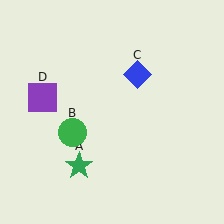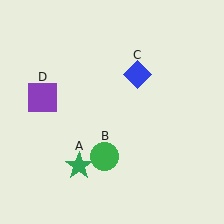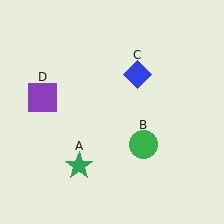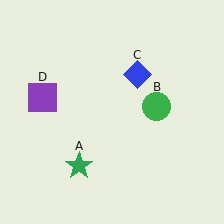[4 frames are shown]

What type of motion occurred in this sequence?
The green circle (object B) rotated counterclockwise around the center of the scene.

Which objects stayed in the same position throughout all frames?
Green star (object A) and blue diamond (object C) and purple square (object D) remained stationary.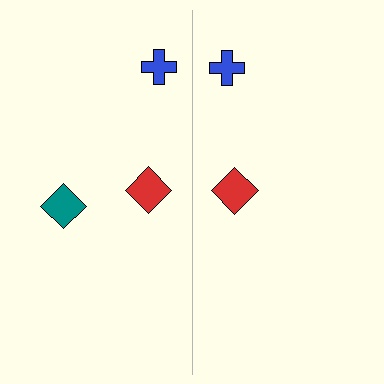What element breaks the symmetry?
A teal diamond is missing from the right side.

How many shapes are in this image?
There are 5 shapes in this image.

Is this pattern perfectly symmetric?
No, the pattern is not perfectly symmetric. A teal diamond is missing from the right side.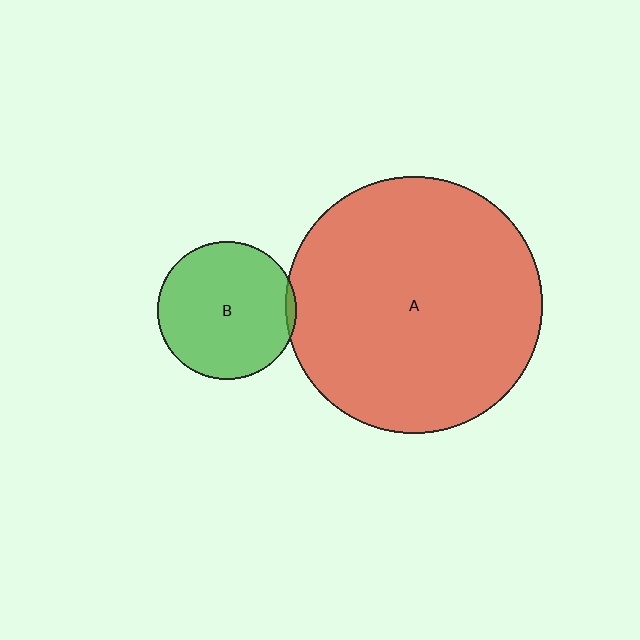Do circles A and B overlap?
Yes.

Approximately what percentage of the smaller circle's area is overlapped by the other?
Approximately 5%.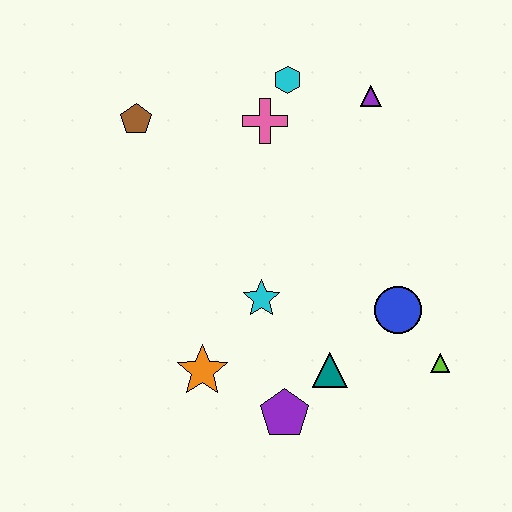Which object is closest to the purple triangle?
The cyan hexagon is closest to the purple triangle.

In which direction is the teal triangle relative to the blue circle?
The teal triangle is to the left of the blue circle.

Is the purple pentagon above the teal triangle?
No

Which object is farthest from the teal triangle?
The brown pentagon is farthest from the teal triangle.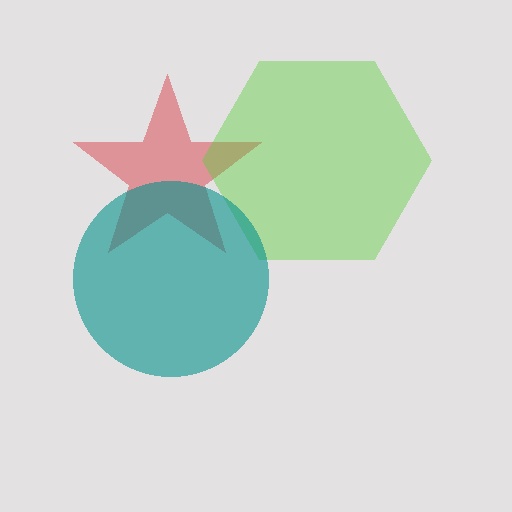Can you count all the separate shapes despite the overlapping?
Yes, there are 3 separate shapes.